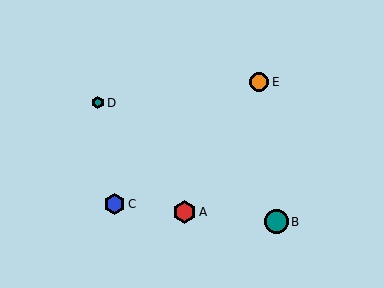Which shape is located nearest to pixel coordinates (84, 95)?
The teal hexagon (labeled D) at (98, 103) is nearest to that location.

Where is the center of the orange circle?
The center of the orange circle is at (259, 82).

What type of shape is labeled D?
Shape D is a teal hexagon.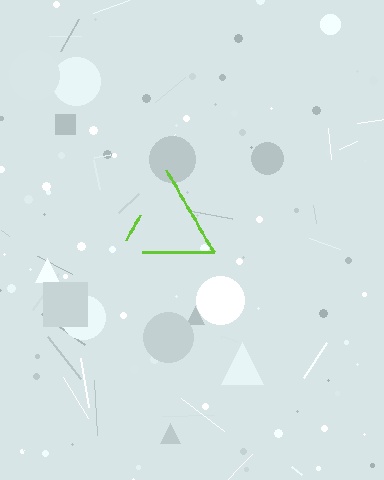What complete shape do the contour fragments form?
The contour fragments form a triangle.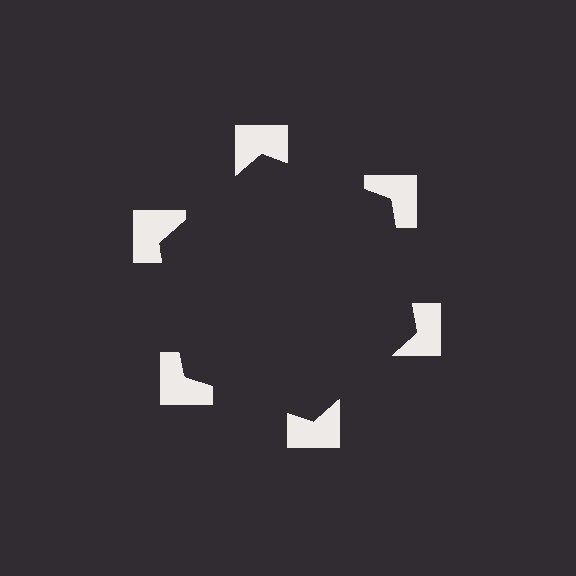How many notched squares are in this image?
There are 6 — one at each vertex of the illusory hexagon.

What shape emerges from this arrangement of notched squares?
An illusory hexagon — its edges are inferred from the aligned wedge cuts in the notched squares, not physically drawn.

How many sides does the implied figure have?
6 sides.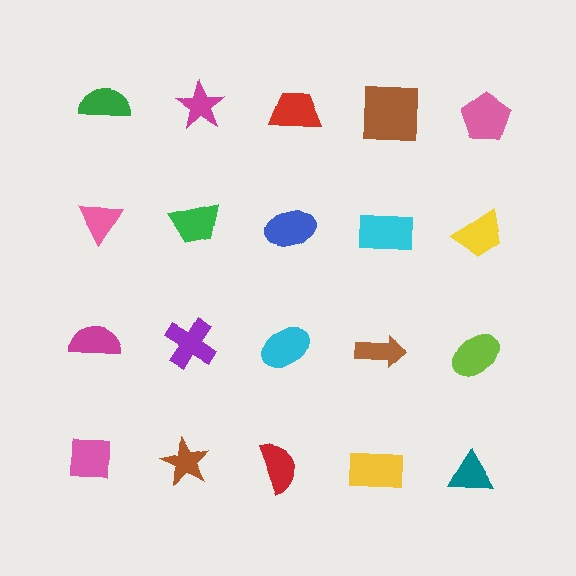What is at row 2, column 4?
A cyan rectangle.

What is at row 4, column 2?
A brown star.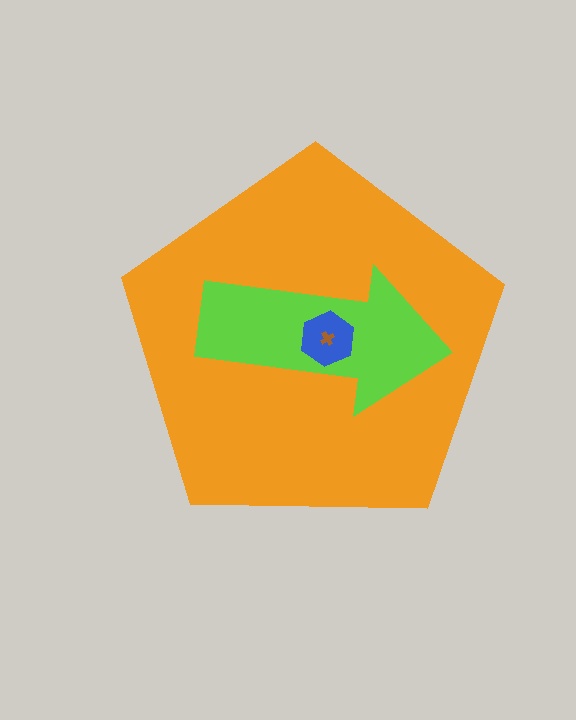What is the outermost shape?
The orange pentagon.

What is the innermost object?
The brown cross.